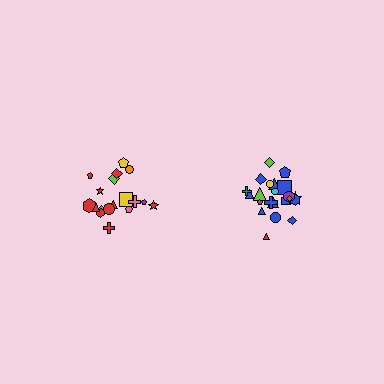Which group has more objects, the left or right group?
The right group.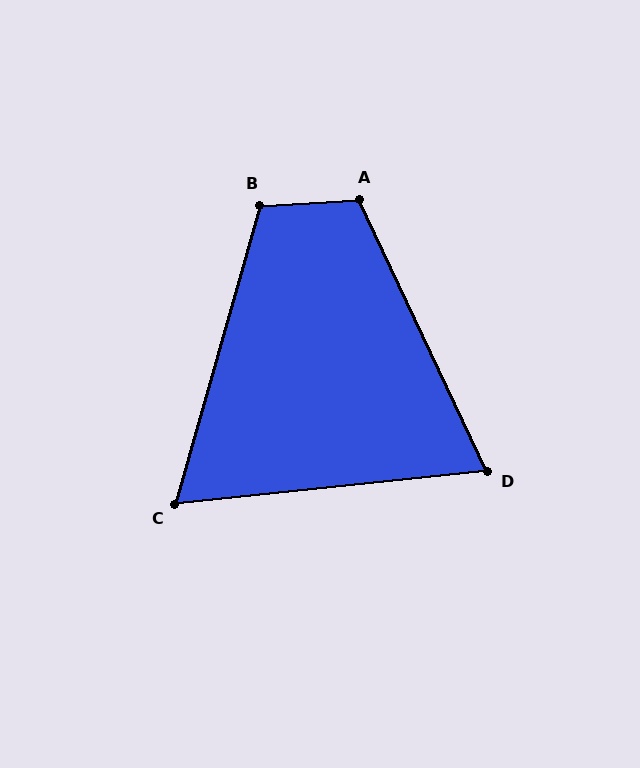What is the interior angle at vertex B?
Approximately 109 degrees (obtuse).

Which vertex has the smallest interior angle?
C, at approximately 68 degrees.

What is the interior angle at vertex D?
Approximately 71 degrees (acute).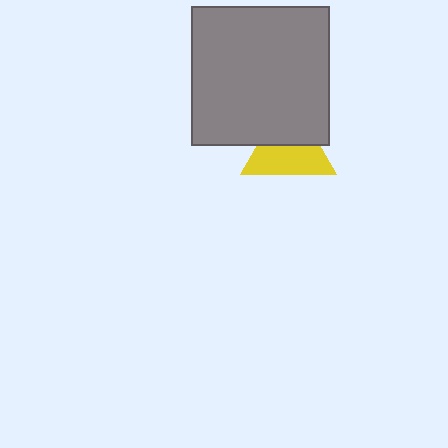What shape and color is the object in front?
The object in front is a gray square.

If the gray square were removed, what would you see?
You would see the complete yellow triangle.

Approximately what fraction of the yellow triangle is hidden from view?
Roughly 42% of the yellow triangle is hidden behind the gray square.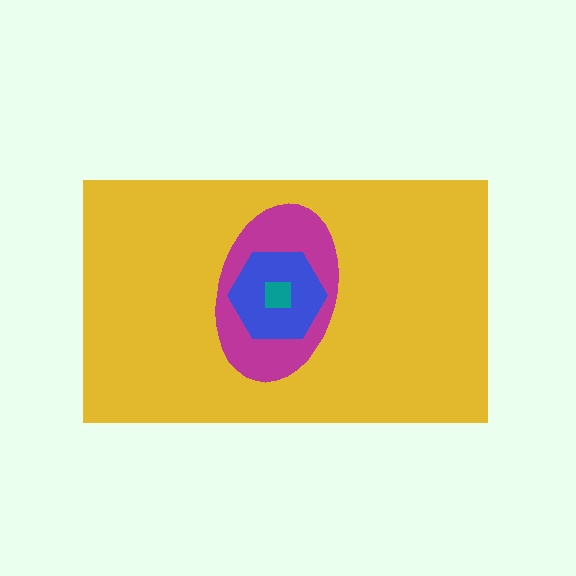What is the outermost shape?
The yellow rectangle.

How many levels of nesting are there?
4.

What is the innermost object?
The teal square.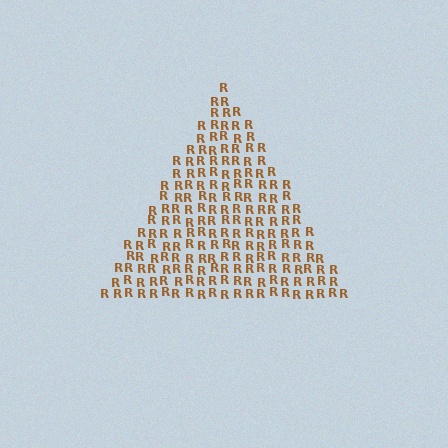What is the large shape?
The large shape is a triangle.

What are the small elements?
The small elements are letter R's.